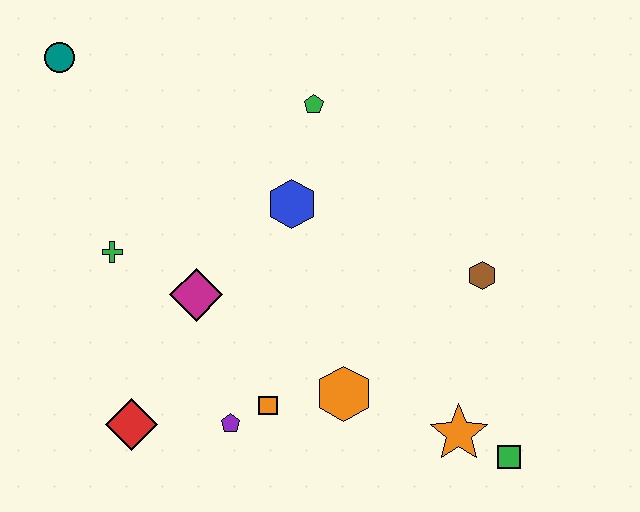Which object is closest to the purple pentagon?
The orange square is closest to the purple pentagon.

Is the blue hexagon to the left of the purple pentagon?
No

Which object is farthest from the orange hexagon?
The teal circle is farthest from the orange hexagon.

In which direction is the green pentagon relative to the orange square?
The green pentagon is above the orange square.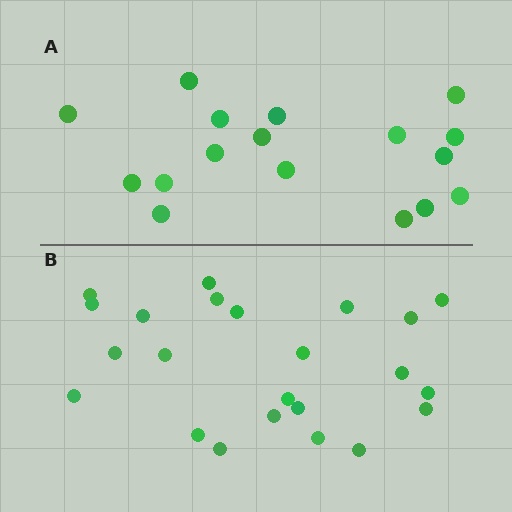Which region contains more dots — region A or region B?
Region B (the bottom region) has more dots.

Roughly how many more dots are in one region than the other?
Region B has about 6 more dots than region A.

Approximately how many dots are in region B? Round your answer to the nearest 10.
About 20 dots. (The exact count is 23, which rounds to 20.)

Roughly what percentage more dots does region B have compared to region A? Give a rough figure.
About 35% more.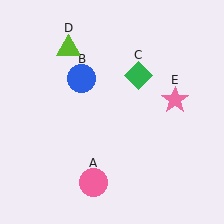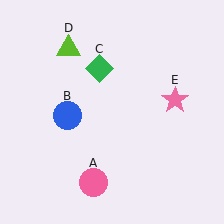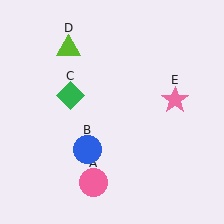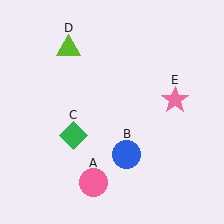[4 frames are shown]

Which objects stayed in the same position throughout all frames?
Pink circle (object A) and lime triangle (object D) and pink star (object E) remained stationary.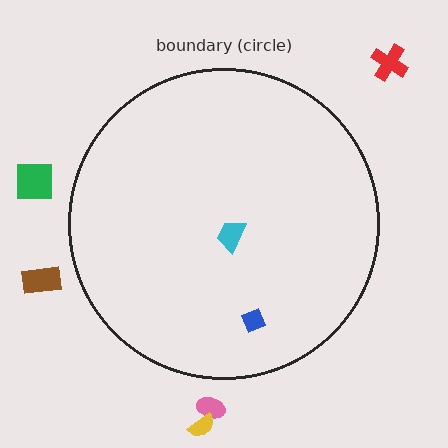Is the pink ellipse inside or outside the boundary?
Outside.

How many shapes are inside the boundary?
2 inside, 5 outside.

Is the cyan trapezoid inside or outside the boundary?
Inside.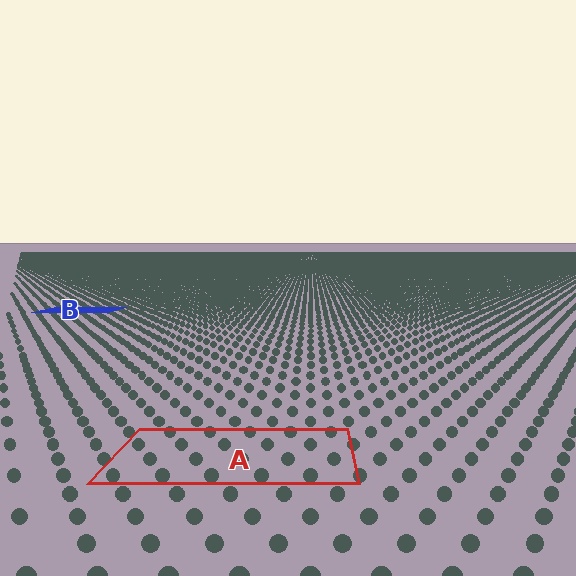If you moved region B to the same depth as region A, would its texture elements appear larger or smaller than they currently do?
They would appear larger. At a closer depth, the same texture elements are projected at a bigger on-screen size.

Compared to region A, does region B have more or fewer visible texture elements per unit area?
Region B has more texture elements per unit area — they are packed more densely because it is farther away.